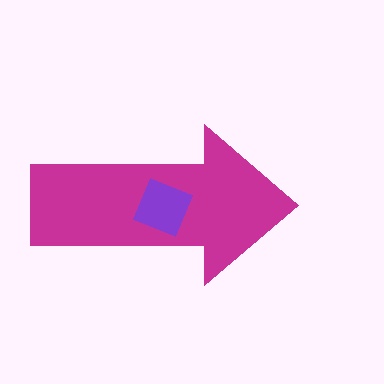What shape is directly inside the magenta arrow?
The purple square.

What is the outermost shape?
The magenta arrow.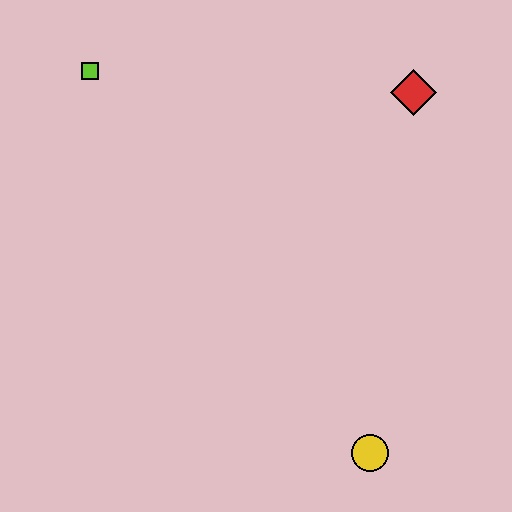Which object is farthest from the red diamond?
The yellow circle is farthest from the red diamond.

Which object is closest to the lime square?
The red diamond is closest to the lime square.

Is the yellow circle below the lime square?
Yes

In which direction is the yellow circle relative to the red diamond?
The yellow circle is below the red diamond.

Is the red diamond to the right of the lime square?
Yes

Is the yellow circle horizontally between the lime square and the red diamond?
Yes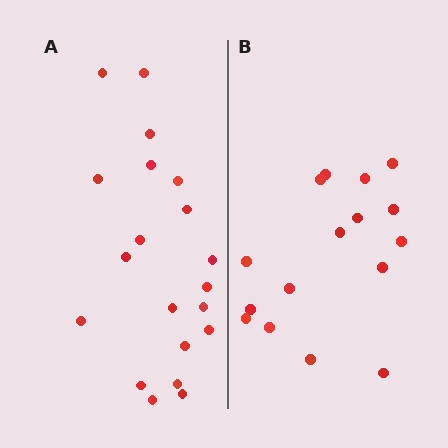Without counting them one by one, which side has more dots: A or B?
Region A (the left region) has more dots.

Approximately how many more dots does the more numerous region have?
Region A has about 4 more dots than region B.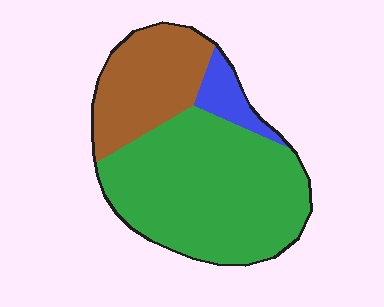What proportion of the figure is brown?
Brown covers around 30% of the figure.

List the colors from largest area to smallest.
From largest to smallest: green, brown, blue.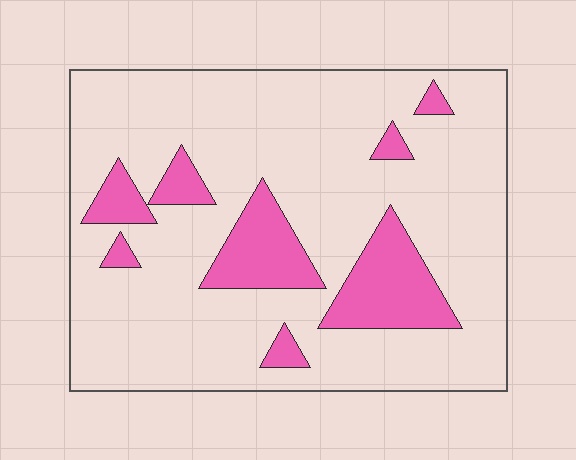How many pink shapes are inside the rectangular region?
8.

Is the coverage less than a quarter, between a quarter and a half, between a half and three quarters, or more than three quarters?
Less than a quarter.